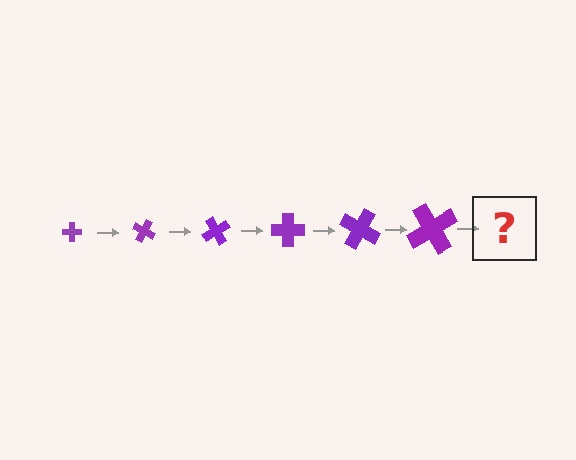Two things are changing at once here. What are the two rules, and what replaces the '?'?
The two rules are that the cross grows larger each step and it rotates 30 degrees each step. The '?' should be a cross, larger than the previous one and rotated 180 degrees from the start.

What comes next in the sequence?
The next element should be a cross, larger than the previous one and rotated 180 degrees from the start.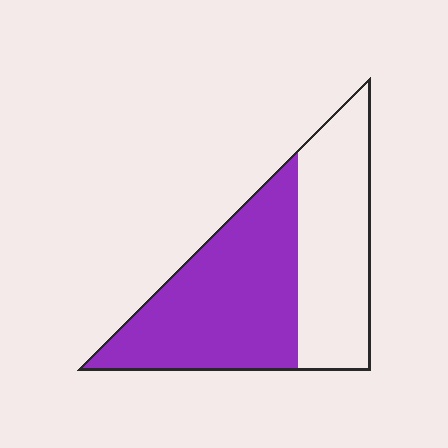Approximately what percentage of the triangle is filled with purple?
Approximately 55%.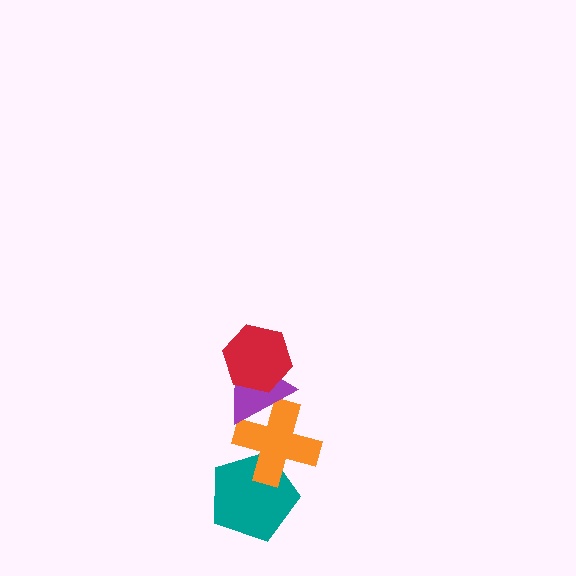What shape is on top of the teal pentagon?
The orange cross is on top of the teal pentagon.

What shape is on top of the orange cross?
The purple triangle is on top of the orange cross.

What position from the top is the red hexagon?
The red hexagon is 1st from the top.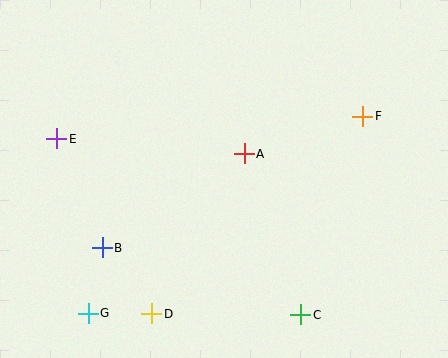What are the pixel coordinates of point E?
Point E is at (57, 139).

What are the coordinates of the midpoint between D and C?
The midpoint between D and C is at (226, 314).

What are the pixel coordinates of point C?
Point C is at (301, 315).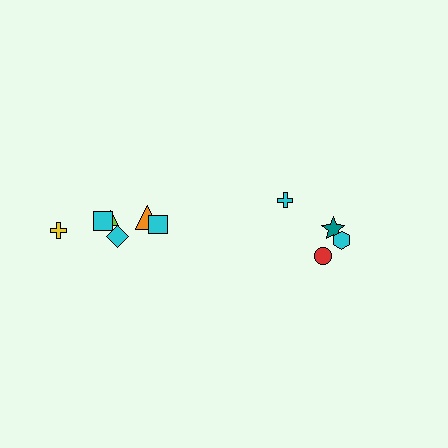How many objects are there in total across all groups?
There are 10 objects.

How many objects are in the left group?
There are 6 objects.